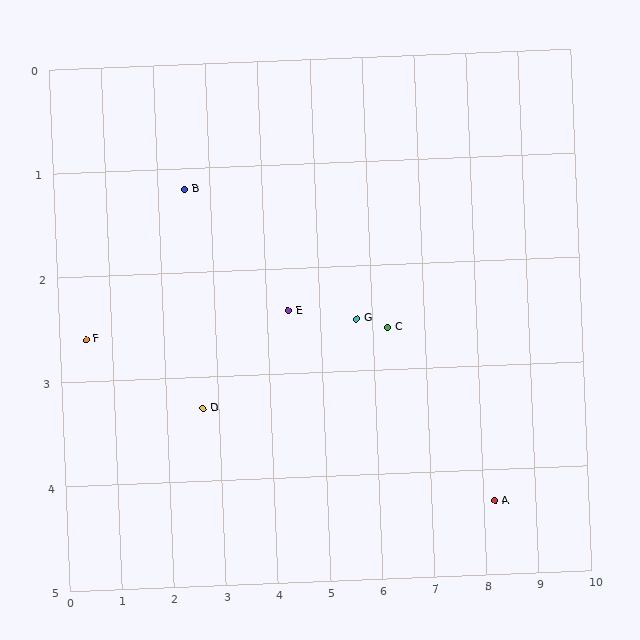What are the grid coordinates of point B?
Point B is at approximately (2.5, 1.2).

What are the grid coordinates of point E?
Point E is at approximately (4.4, 2.4).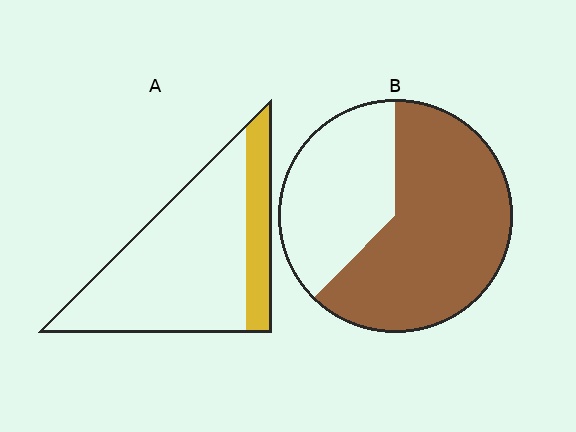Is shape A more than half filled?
No.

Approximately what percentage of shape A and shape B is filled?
A is approximately 20% and B is approximately 65%.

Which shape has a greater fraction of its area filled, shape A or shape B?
Shape B.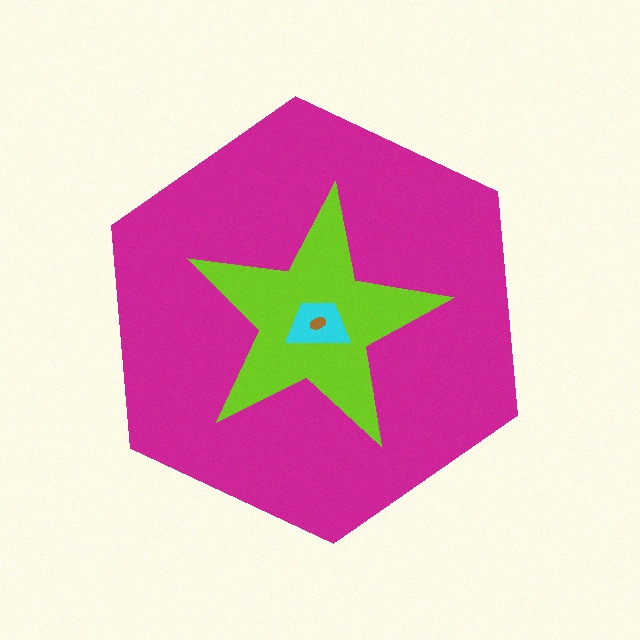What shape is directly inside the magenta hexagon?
The lime star.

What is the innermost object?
The brown ellipse.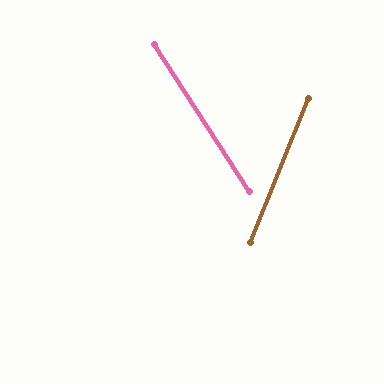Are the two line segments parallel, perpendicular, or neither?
Neither parallel nor perpendicular — they differ by about 55°.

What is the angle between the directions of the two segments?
Approximately 55 degrees.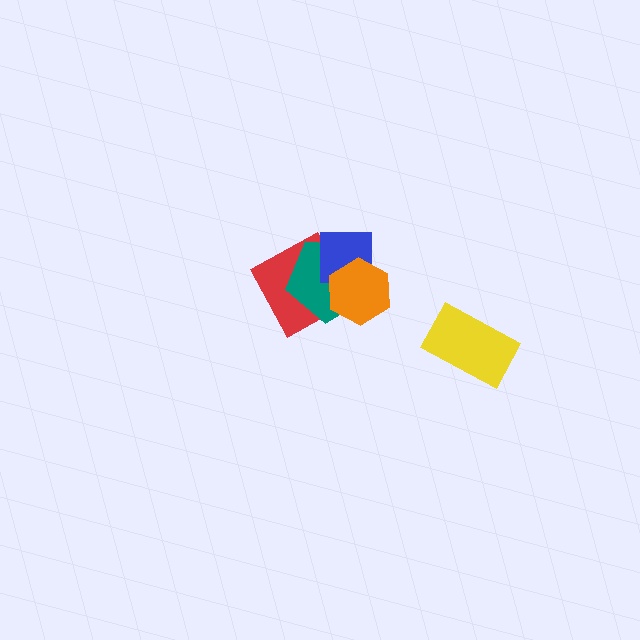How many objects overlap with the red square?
3 objects overlap with the red square.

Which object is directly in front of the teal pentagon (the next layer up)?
The blue square is directly in front of the teal pentagon.